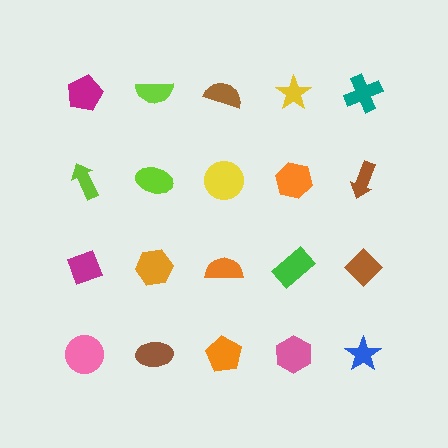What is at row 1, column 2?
A lime semicircle.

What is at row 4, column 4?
A pink hexagon.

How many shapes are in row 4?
5 shapes.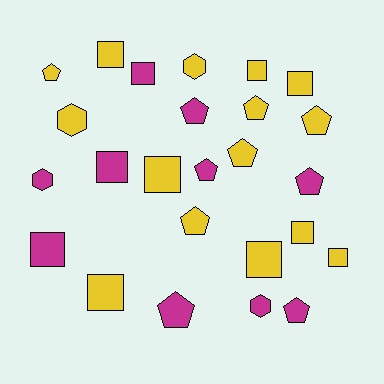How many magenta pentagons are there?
There are 5 magenta pentagons.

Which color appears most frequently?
Yellow, with 15 objects.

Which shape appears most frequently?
Square, with 11 objects.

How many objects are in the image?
There are 25 objects.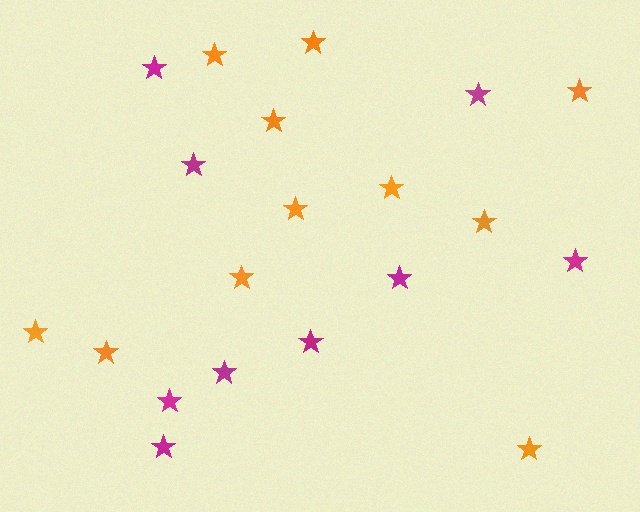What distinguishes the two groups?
There are 2 groups: one group of magenta stars (9) and one group of orange stars (11).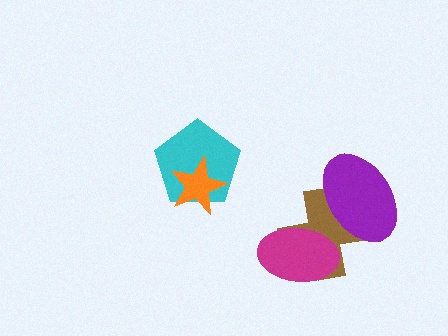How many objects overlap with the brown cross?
2 objects overlap with the brown cross.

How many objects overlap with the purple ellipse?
1 object overlaps with the purple ellipse.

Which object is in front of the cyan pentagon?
The orange star is in front of the cyan pentagon.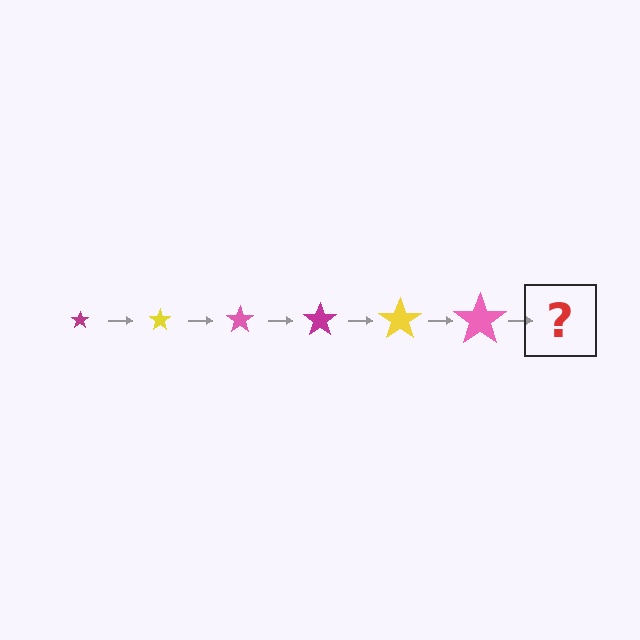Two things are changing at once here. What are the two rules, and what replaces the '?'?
The two rules are that the star grows larger each step and the color cycles through magenta, yellow, and pink. The '?' should be a magenta star, larger than the previous one.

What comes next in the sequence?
The next element should be a magenta star, larger than the previous one.